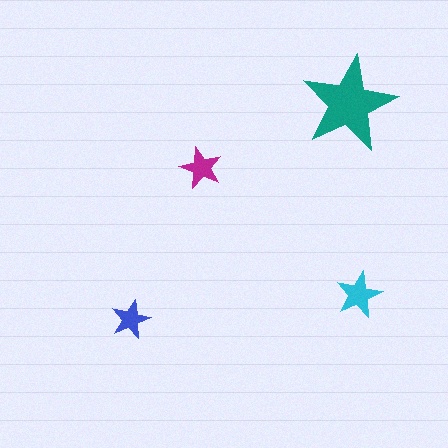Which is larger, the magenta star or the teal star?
The teal one.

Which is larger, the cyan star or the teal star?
The teal one.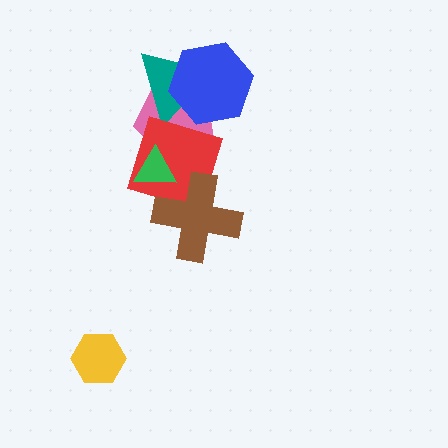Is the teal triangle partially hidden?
Yes, it is partially covered by another shape.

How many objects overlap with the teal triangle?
2 objects overlap with the teal triangle.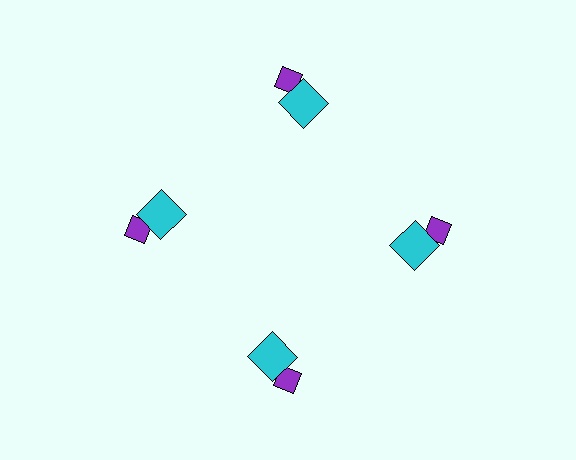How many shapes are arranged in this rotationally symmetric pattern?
There are 8 shapes, arranged in 4 groups of 2.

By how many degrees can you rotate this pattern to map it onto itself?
The pattern maps onto itself every 90 degrees of rotation.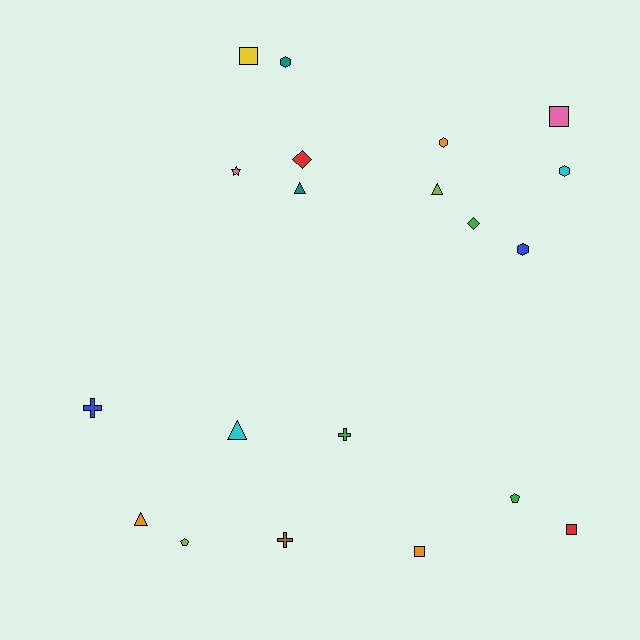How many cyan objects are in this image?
There are 2 cyan objects.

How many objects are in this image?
There are 20 objects.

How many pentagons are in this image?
There are 2 pentagons.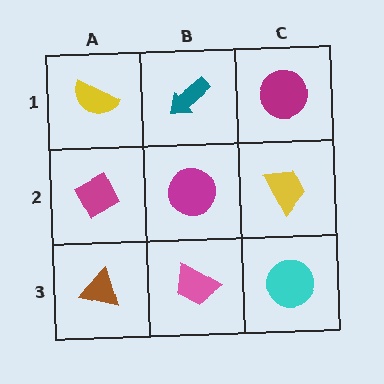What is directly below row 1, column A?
A magenta diamond.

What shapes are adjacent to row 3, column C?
A yellow trapezoid (row 2, column C), a pink trapezoid (row 3, column B).